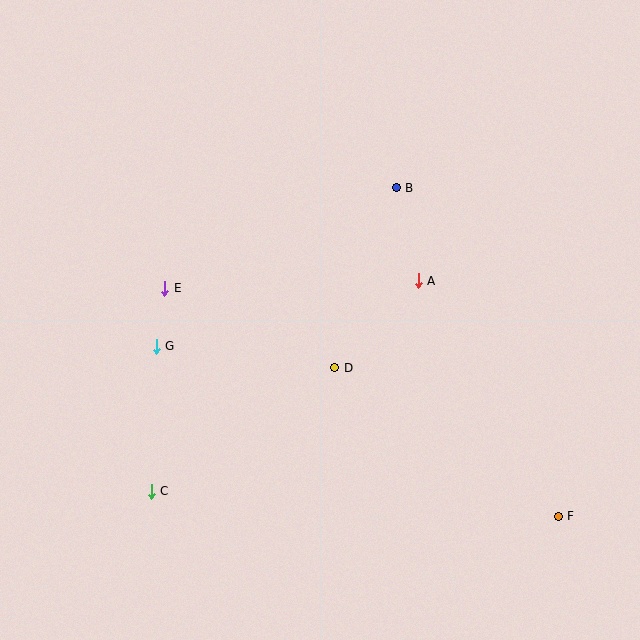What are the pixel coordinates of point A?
Point A is at (418, 281).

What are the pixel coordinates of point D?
Point D is at (335, 368).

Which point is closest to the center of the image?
Point D at (335, 368) is closest to the center.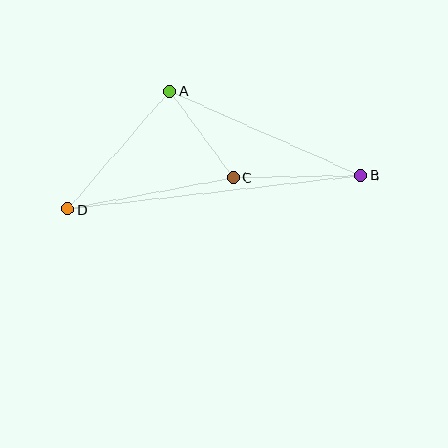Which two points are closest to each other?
Points A and C are closest to each other.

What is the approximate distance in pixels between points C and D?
The distance between C and D is approximately 168 pixels.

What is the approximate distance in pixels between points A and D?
The distance between A and D is approximately 156 pixels.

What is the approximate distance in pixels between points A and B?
The distance between A and B is approximately 209 pixels.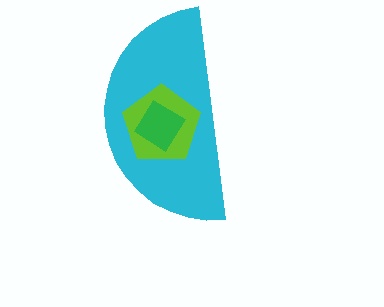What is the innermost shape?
The green diamond.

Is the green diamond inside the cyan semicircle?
Yes.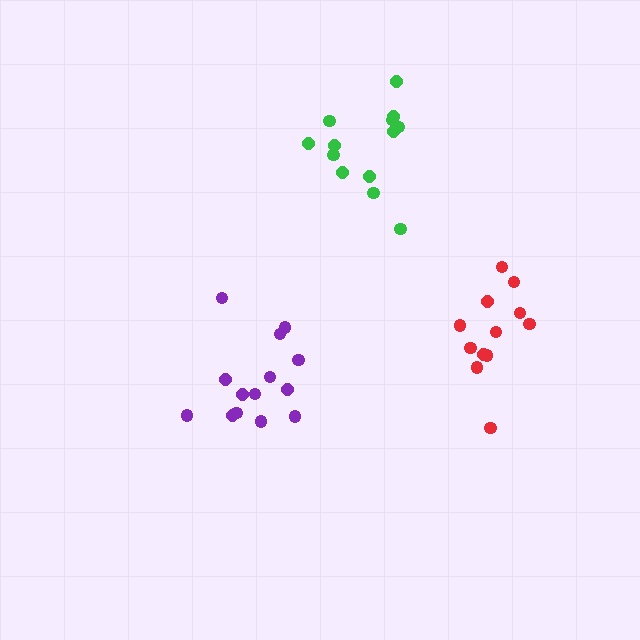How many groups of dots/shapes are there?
There are 3 groups.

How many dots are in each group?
Group 1: 14 dots, Group 2: 13 dots, Group 3: 12 dots (39 total).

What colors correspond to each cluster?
The clusters are colored: purple, green, red.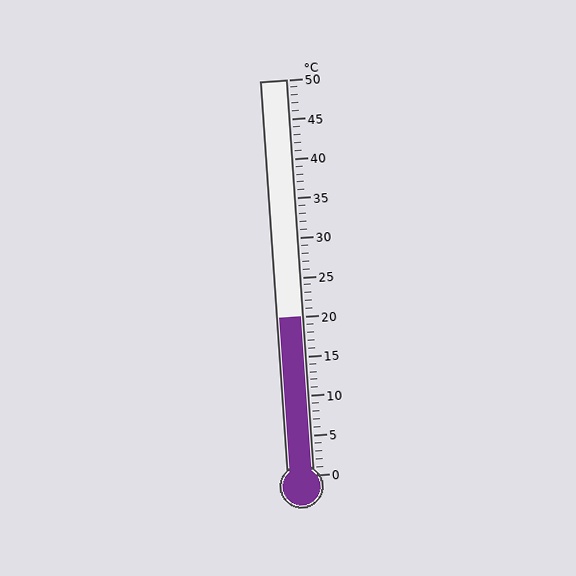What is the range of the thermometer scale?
The thermometer scale ranges from 0°C to 50°C.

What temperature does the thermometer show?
The thermometer shows approximately 20°C.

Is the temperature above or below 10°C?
The temperature is above 10°C.